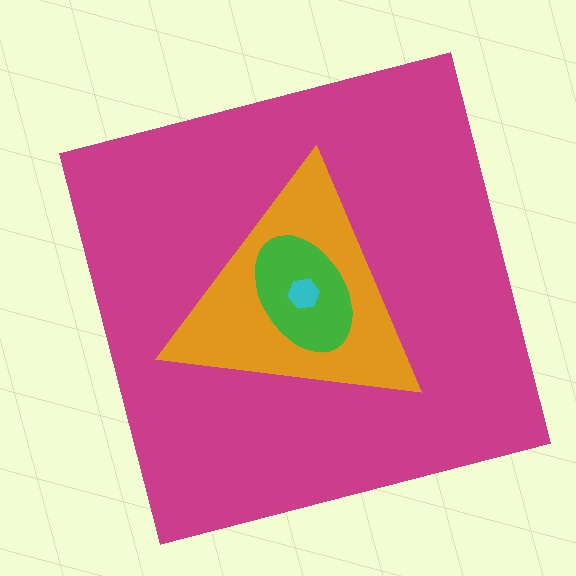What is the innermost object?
The cyan hexagon.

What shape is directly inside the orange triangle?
The green ellipse.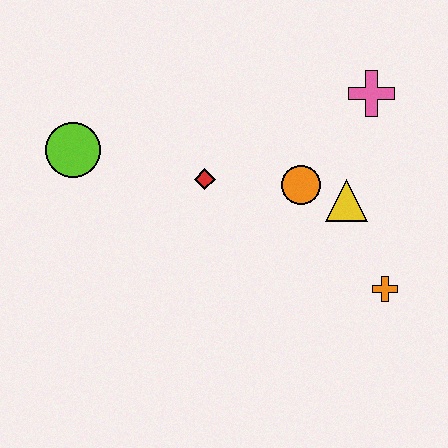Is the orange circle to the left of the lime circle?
No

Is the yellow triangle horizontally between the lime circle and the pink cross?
Yes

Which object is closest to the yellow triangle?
The orange circle is closest to the yellow triangle.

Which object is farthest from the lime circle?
The orange cross is farthest from the lime circle.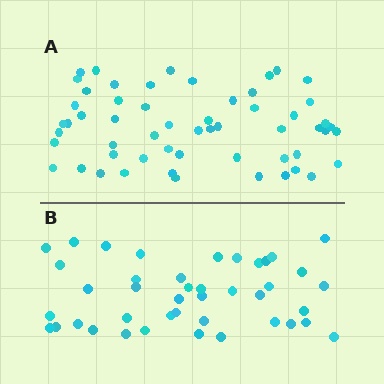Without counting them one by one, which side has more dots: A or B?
Region A (the top region) has more dots.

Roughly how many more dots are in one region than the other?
Region A has approximately 15 more dots than region B.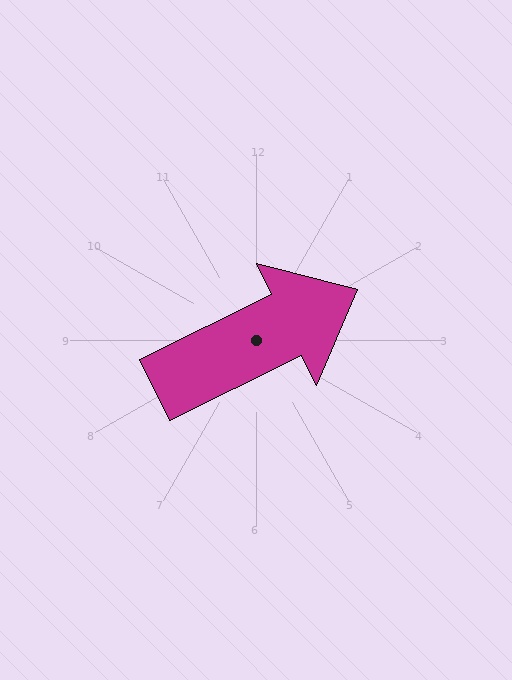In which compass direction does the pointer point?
Northeast.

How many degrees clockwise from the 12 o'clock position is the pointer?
Approximately 64 degrees.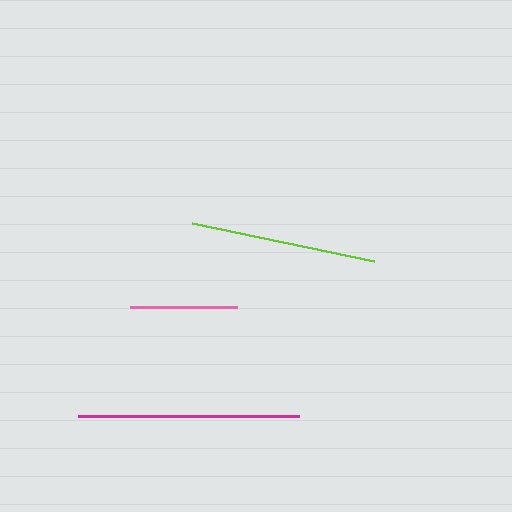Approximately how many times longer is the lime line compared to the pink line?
The lime line is approximately 1.7 times the length of the pink line.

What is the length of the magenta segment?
The magenta segment is approximately 221 pixels long.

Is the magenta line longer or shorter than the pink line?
The magenta line is longer than the pink line.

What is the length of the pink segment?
The pink segment is approximately 107 pixels long.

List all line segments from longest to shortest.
From longest to shortest: magenta, lime, pink.